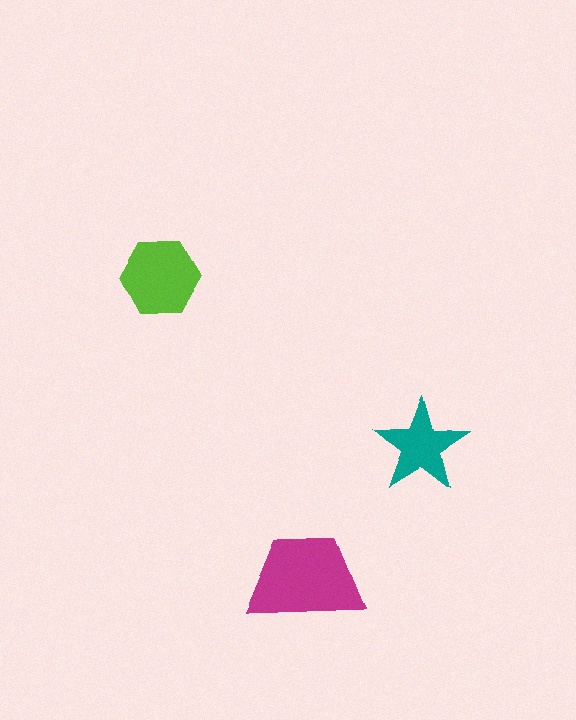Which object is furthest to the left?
The lime hexagon is leftmost.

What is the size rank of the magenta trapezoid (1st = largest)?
1st.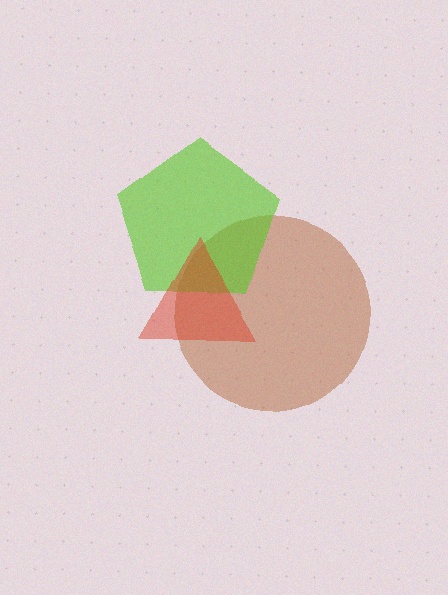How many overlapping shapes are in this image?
There are 3 overlapping shapes in the image.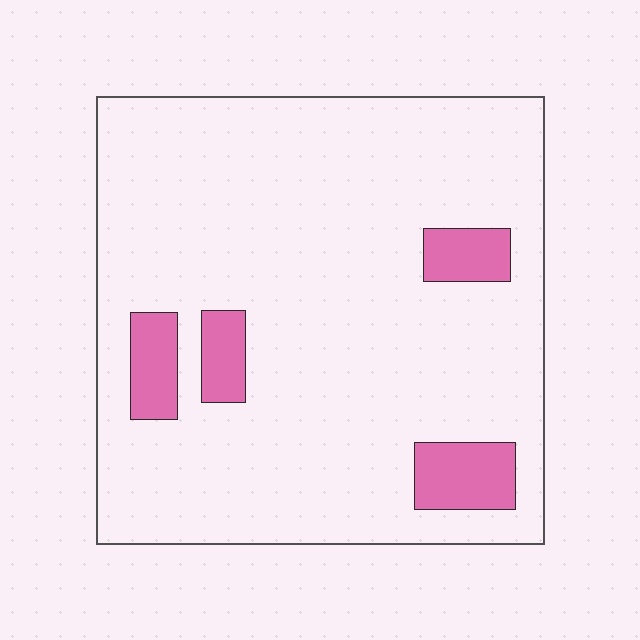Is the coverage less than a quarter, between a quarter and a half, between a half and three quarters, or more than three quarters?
Less than a quarter.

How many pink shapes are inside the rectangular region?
4.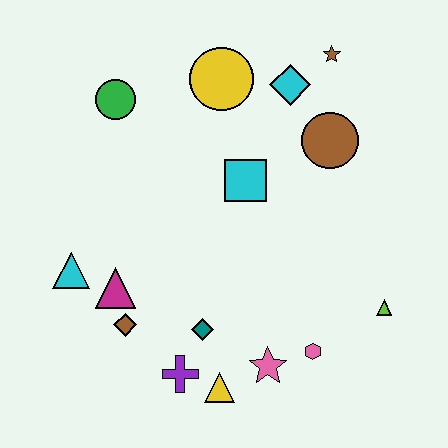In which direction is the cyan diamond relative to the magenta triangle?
The cyan diamond is above the magenta triangle.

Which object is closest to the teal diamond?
The purple cross is closest to the teal diamond.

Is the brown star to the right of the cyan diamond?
Yes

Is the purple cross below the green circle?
Yes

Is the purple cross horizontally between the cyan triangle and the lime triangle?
Yes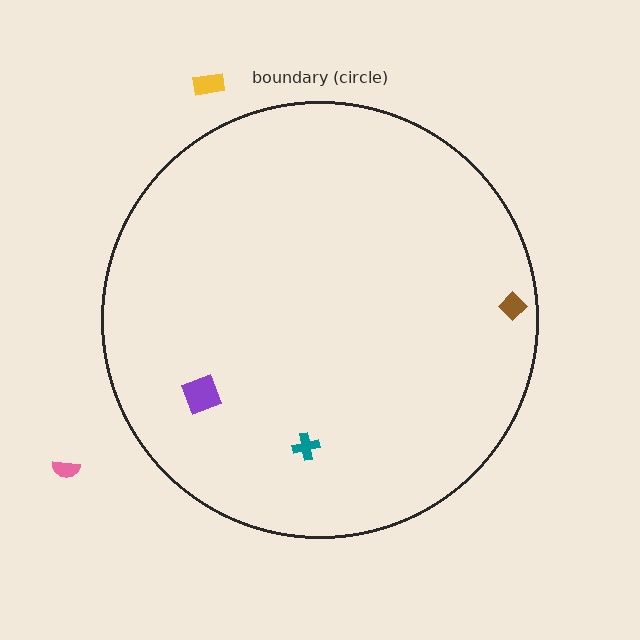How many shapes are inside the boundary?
3 inside, 2 outside.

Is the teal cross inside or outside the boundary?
Inside.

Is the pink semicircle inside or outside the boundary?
Outside.